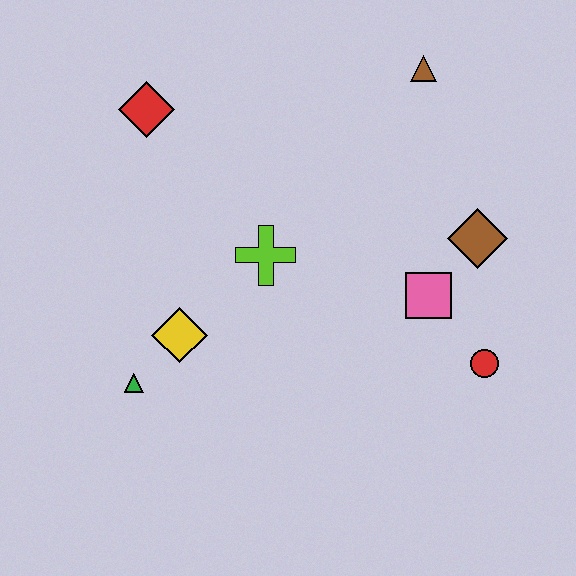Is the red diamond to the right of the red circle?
No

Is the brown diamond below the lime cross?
No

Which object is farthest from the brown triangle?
The green triangle is farthest from the brown triangle.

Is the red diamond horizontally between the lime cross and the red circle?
No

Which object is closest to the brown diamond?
The pink square is closest to the brown diamond.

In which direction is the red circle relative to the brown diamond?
The red circle is below the brown diamond.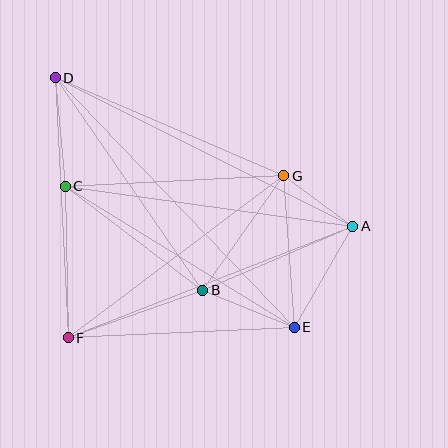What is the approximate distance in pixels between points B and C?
The distance between B and C is approximately 172 pixels.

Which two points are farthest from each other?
Points D and E are farthest from each other.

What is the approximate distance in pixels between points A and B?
The distance between A and B is approximately 163 pixels.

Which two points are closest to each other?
Points A and G are closest to each other.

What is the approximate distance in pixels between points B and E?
The distance between B and E is approximately 98 pixels.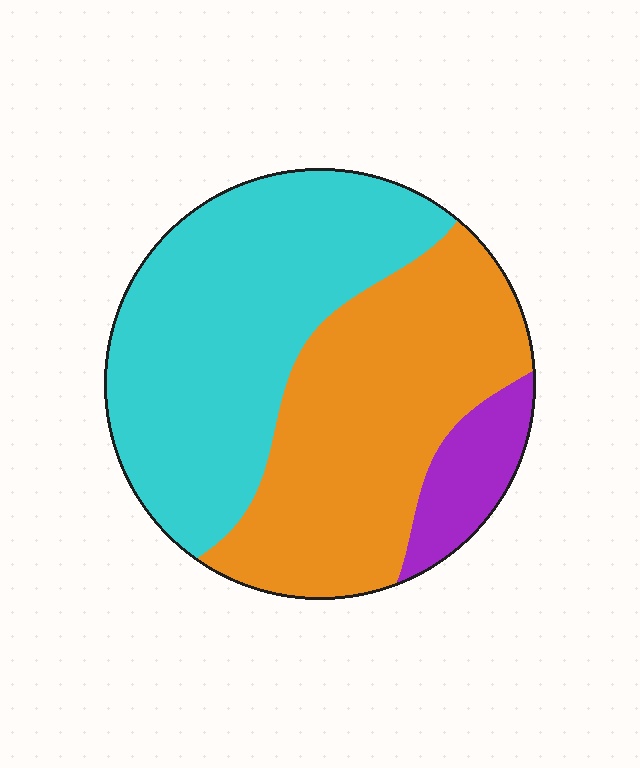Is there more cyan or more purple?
Cyan.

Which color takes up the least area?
Purple, at roughly 10%.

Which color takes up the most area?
Cyan, at roughly 50%.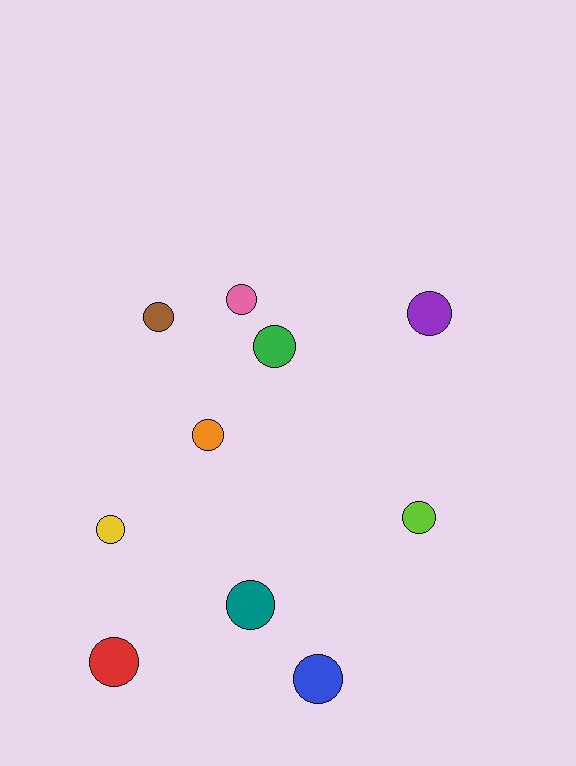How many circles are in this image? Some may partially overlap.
There are 10 circles.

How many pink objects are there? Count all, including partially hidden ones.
There is 1 pink object.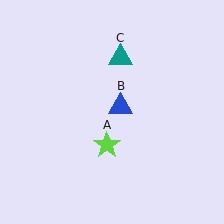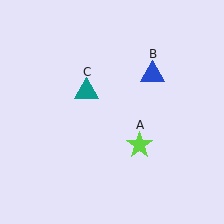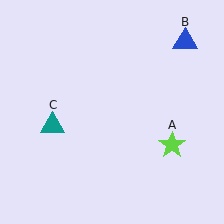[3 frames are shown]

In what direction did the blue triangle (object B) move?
The blue triangle (object B) moved up and to the right.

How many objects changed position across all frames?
3 objects changed position: lime star (object A), blue triangle (object B), teal triangle (object C).